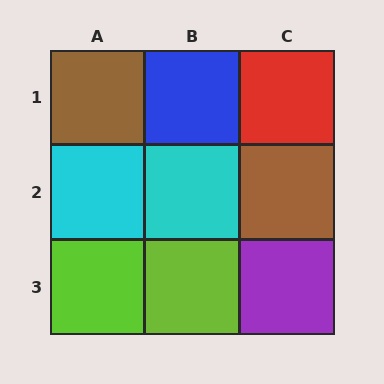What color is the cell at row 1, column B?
Blue.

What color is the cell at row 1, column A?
Brown.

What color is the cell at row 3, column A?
Lime.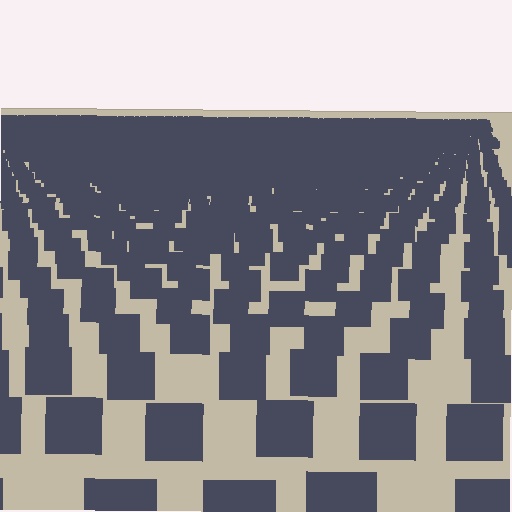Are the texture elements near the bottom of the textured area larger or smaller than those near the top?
Larger. Near the bottom, elements are closer to the viewer and appear at a bigger on-screen size.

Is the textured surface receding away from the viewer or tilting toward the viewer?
The surface is receding away from the viewer. Texture elements get smaller and denser toward the top.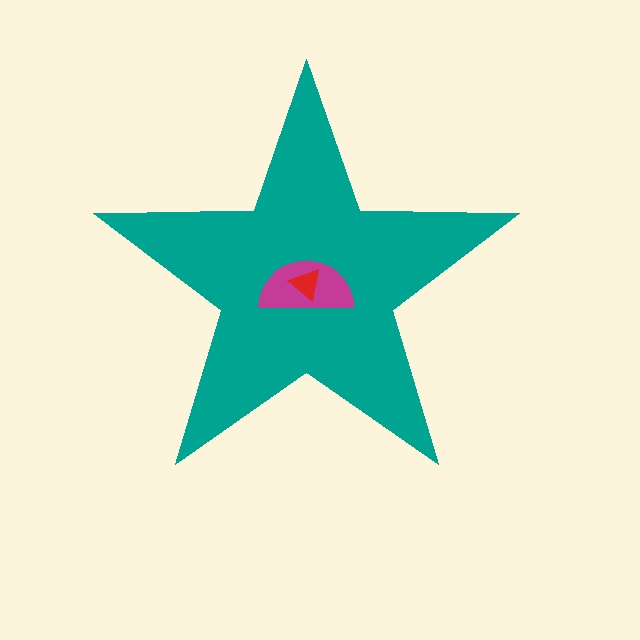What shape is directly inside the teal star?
The magenta semicircle.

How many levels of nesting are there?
3.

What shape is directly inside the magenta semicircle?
The red triangle.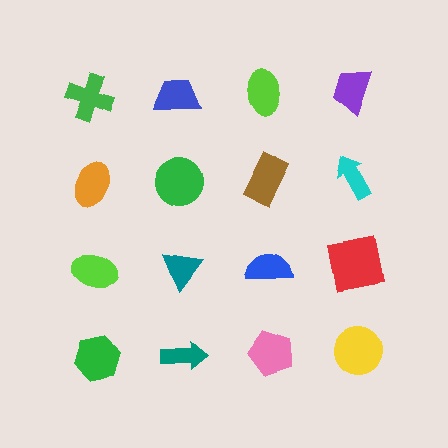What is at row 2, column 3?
A brown rectangle.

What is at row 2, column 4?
A cyan arrow.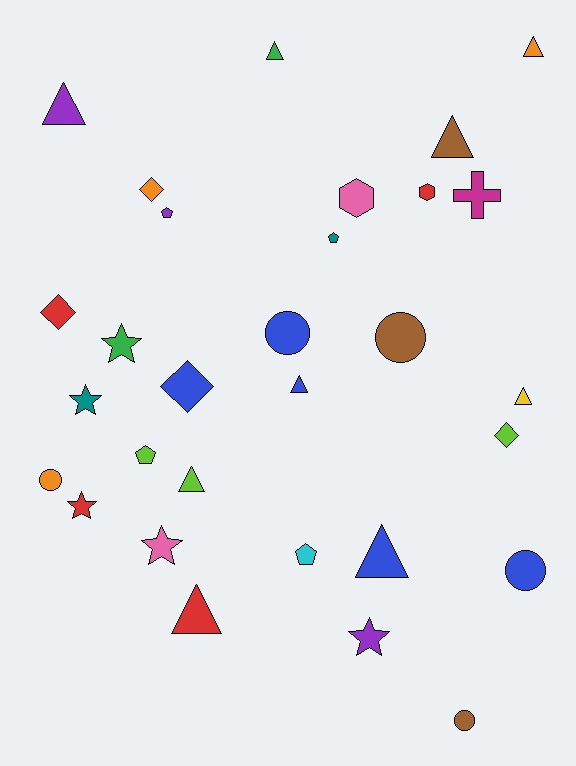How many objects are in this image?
There are 30 objects.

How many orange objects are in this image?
There are 3 orange objects.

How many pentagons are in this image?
There are 4 pentagons.